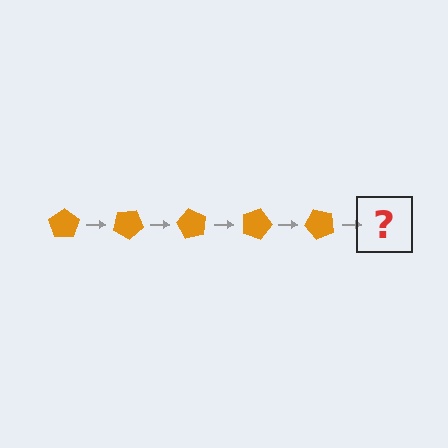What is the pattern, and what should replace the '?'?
The pattern is that the pentagon rotates 30 degrees each step. The '?' should be an orange pentagon rotated 150 degrees.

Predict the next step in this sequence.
The next step is an orange pentagon rotated 150 degrees.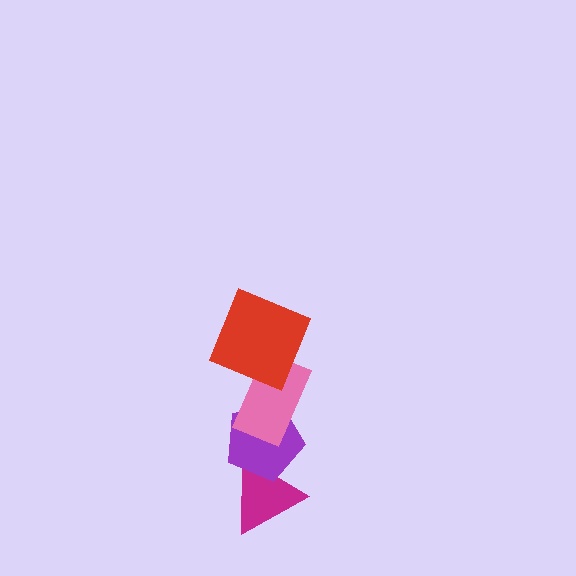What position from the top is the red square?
The red square is 1st from the top.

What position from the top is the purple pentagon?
The purple pentagon is 3rd from the top.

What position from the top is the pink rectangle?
The pink rectangle is 2nd from the top.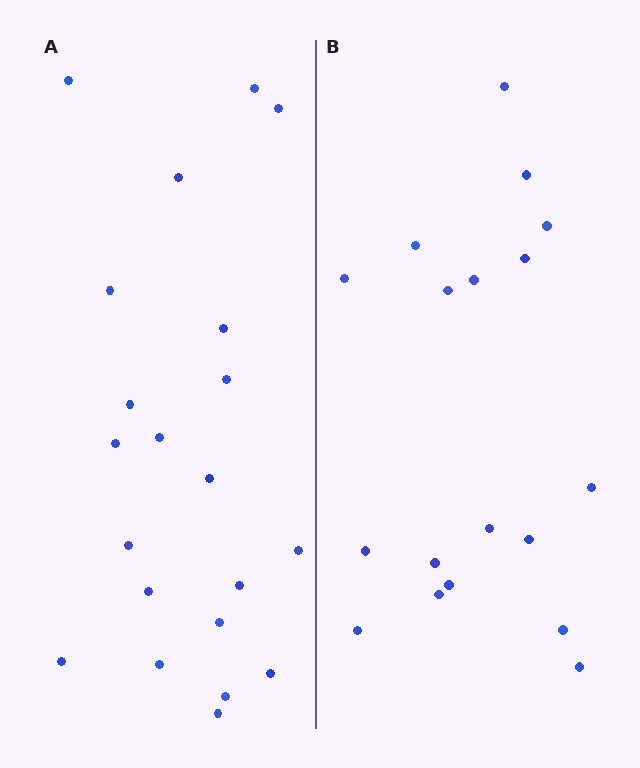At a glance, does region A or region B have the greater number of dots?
Region A (the left region) has more dots.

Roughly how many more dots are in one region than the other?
Region A has just a few more — roughly 2 or 3 more dots than region B.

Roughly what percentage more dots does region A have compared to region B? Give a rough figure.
About 15% more.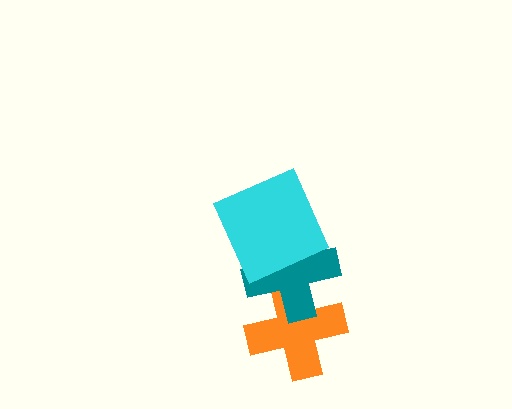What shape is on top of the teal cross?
The cyan square is on top of the teal cross.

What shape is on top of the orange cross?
The teal cross is on top of the orange cross.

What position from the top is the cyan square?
The cyan square is 1st from the top.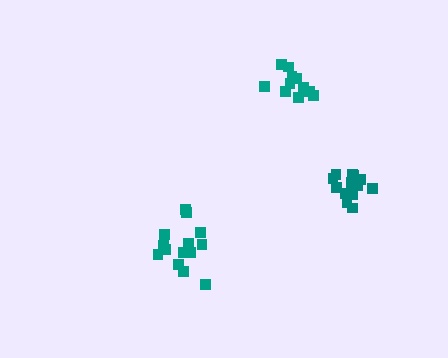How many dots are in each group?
Group 1: 16 dots, Group 2: 12 dots, Group 3: 14 dots (42 total).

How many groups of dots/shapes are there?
There are 3 groups.